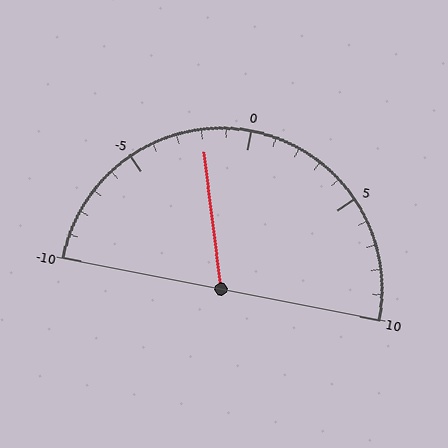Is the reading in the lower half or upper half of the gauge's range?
The reading is in the lower half of the range (-10 to 10).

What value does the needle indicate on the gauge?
The needle indicates approximately -2.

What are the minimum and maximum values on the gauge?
The gauge ranges from -10 to 10.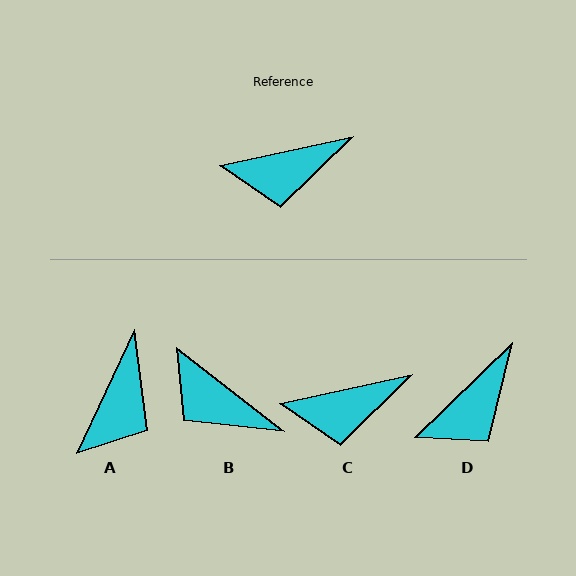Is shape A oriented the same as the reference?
No, it is off by about 53 degrees.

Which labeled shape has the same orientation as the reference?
C.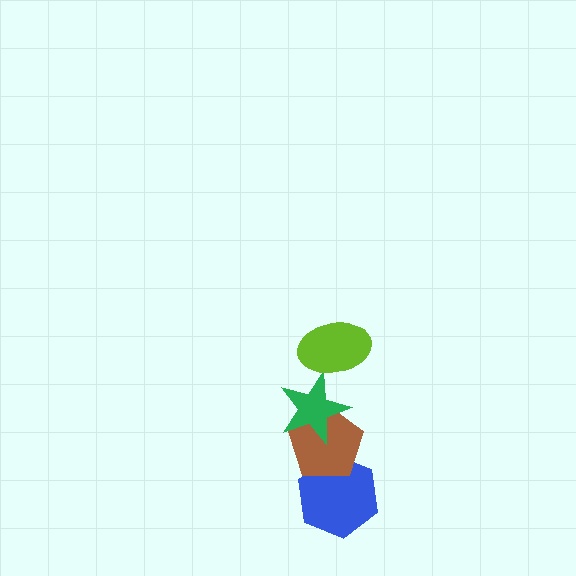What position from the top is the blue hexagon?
The blue hexagon is 4th from the top.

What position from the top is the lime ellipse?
The lime ellipse is 1st from the top.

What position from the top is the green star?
The green star is 2nd from the top.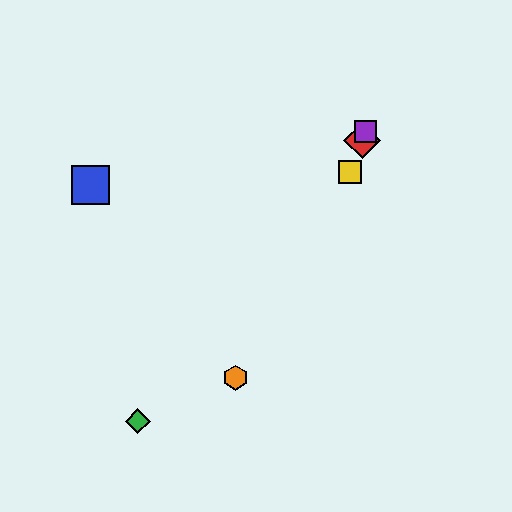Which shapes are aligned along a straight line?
The red diamond, the yellow square, the purple square are aligned along a straight line.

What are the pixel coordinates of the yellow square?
The yellow square is at (350, 172).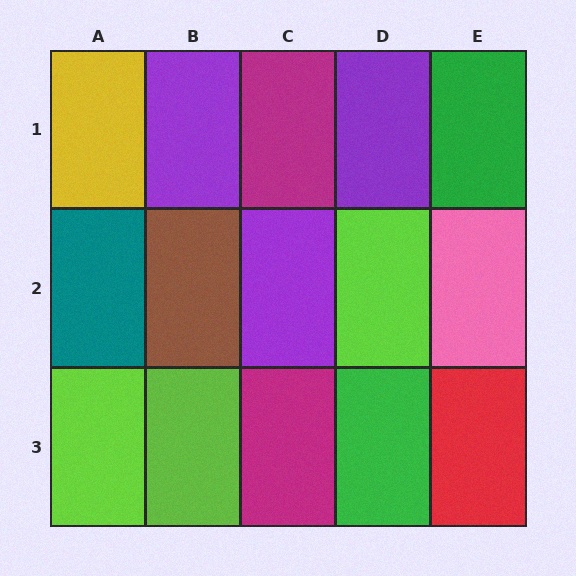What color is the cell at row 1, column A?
Yellow.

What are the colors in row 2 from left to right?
Teal, brown, purple, lime, pink.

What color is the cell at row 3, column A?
Lime.